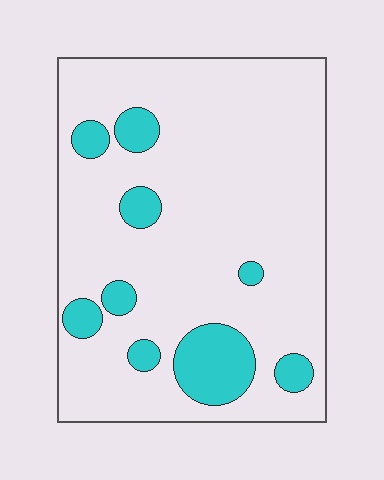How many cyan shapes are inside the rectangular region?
9.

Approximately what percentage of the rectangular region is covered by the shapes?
Approximately 15%.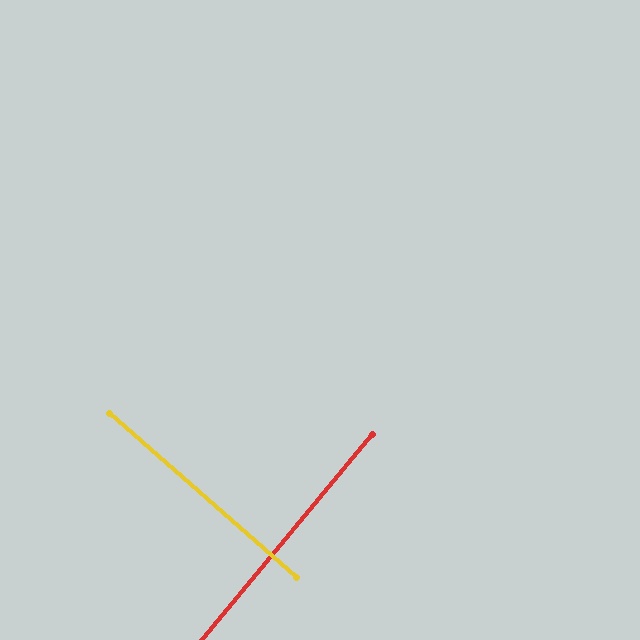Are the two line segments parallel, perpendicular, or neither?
Perpendicular — they meet at approximately 88°.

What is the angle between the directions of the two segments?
Approximately 88 degrees.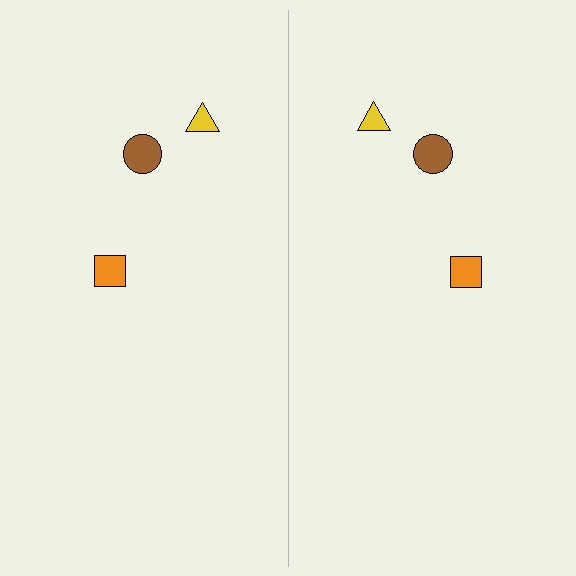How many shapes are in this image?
There are 6 shapes in this image.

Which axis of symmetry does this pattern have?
The pattern has a vertical axis of symmetry running through the center of the image.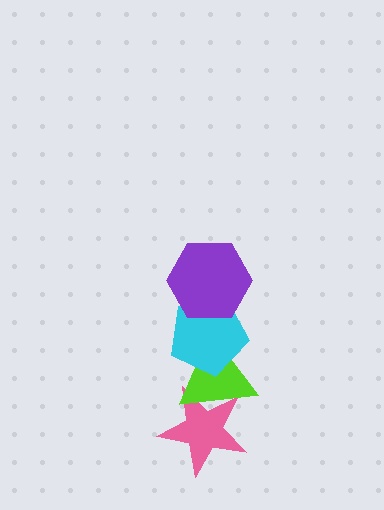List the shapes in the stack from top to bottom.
From top to bottom: the purple hexagon, the cyan pentagon, the lime triangle, the pink star.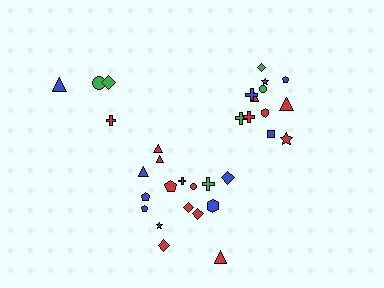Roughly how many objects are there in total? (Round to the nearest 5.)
Roughly 30 objects in total.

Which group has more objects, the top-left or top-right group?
The top-right group.